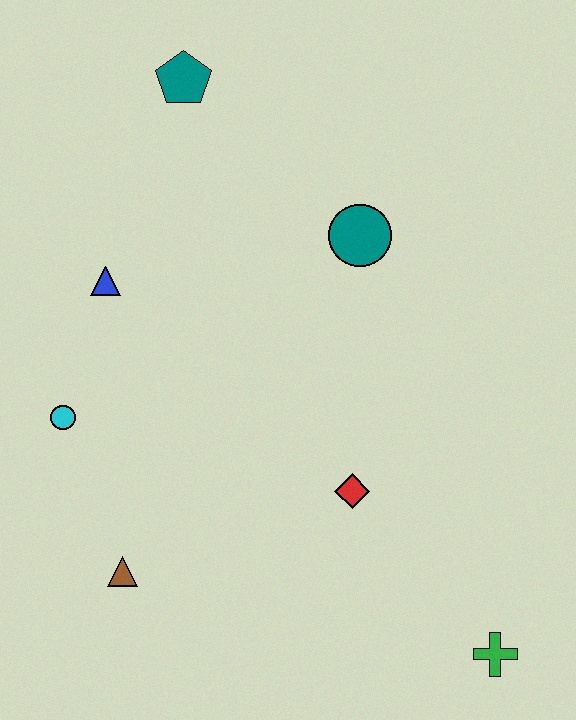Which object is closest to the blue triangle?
The cyan circle is closest to the blue triangle.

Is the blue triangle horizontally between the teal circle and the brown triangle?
No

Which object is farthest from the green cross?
The teal pentagon is farthest from the green cross.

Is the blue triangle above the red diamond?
Yes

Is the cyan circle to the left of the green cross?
Yes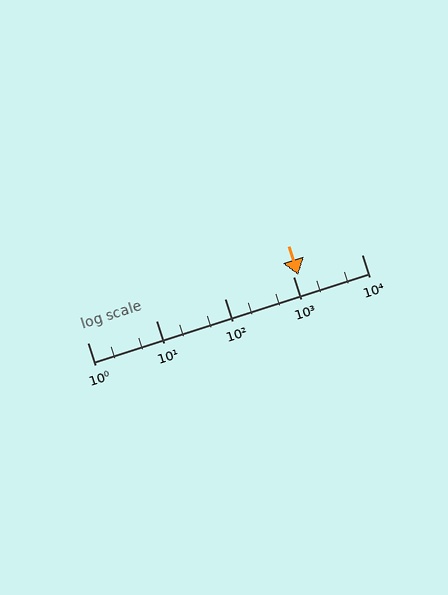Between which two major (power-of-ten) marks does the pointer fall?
The pointer is between 1000 and 10000.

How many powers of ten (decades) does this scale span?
The scale spans 4 decades, from 1 to 10000.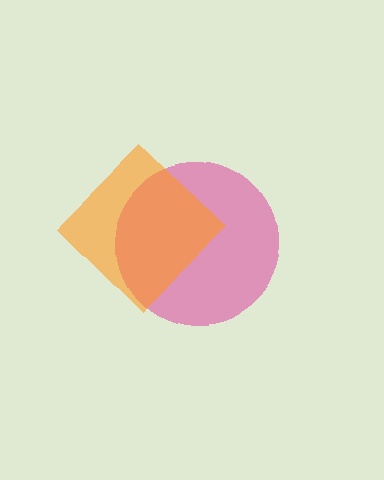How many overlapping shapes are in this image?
There are 2 overlapping shapes in the image.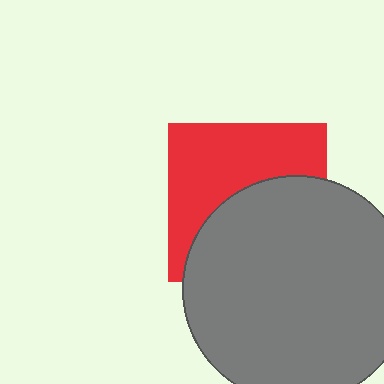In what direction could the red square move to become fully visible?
The red square could move up. That would shift it out from behind the gray circle entirely.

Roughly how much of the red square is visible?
About half of it is visible (roughly 50%).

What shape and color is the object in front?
The object in front is a gray circle.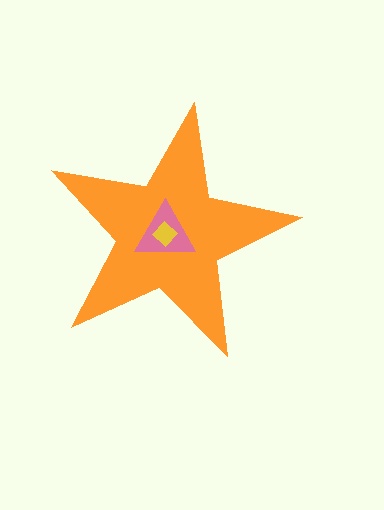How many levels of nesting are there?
3.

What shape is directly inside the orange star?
The pink triangle.